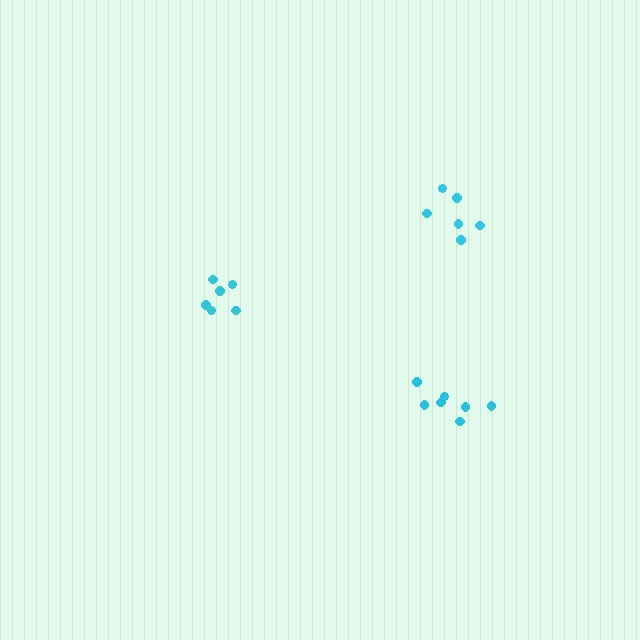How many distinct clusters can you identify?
There are 3 distinct clusters.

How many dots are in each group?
Group 1: 6 dots, Group 2: 6 dots, Group 3: 7 dots (19 total).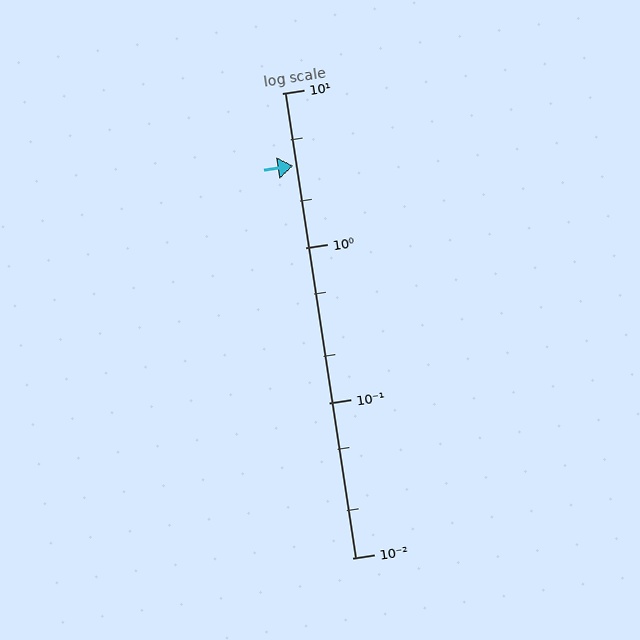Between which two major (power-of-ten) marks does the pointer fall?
The pointer is between 1 and 10.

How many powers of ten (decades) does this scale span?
The scale spans 3 decades, from 0.01 to 10.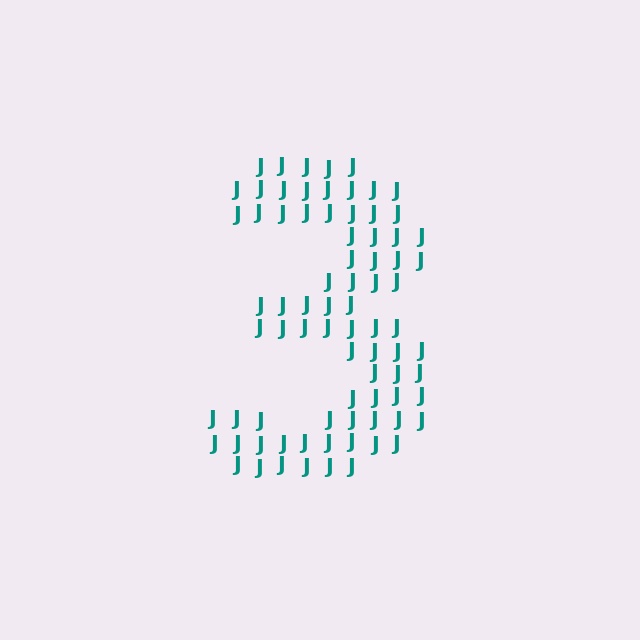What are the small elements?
The small elements are letter J's.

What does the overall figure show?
The overall figure shows the digit 3.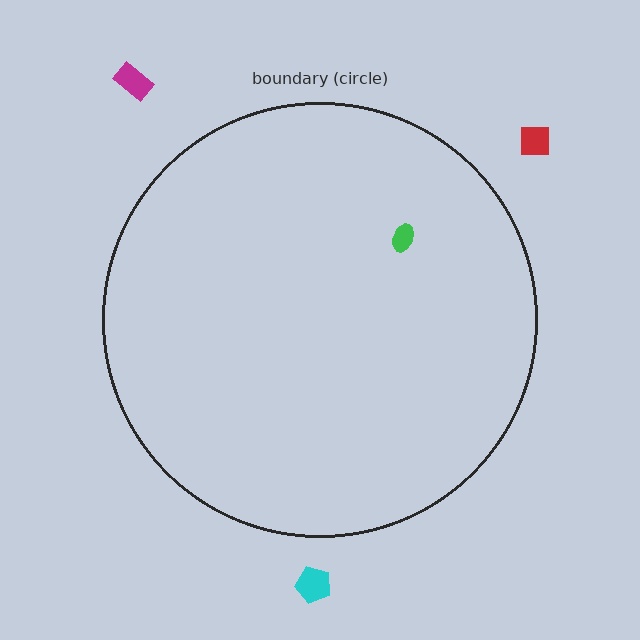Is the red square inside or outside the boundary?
Outside.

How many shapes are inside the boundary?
1 inside, 3 outside.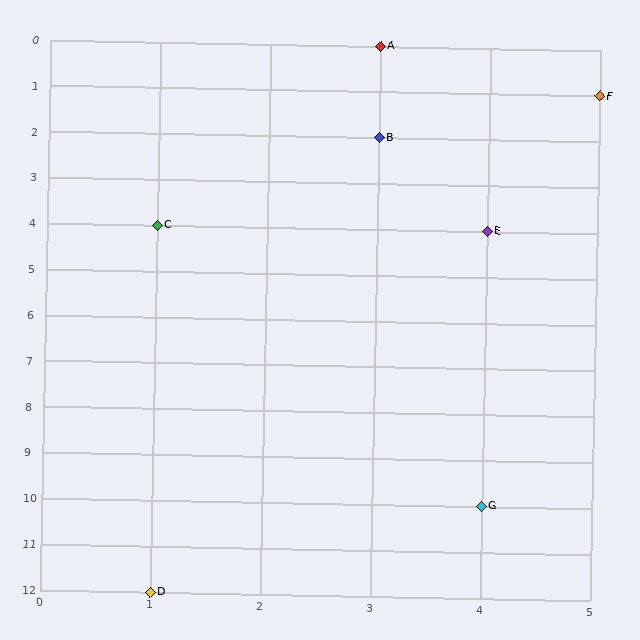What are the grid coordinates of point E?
Point E is at grid coordinates (4, 4).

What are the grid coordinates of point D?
Point D is at grid coordinates (1, 12).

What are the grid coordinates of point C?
Point C is at grid coordinates (1, 4).